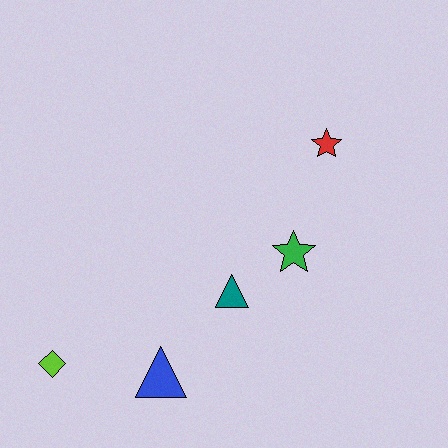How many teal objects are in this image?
There is 1 teal object.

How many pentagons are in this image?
There are no pentagons.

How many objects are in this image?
There are 5 objects.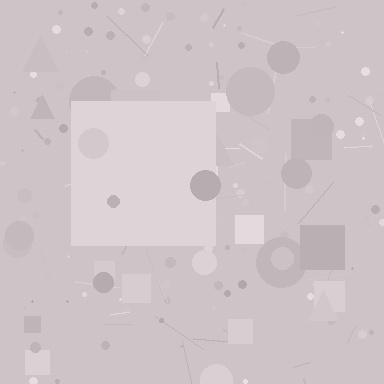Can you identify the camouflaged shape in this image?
The camouflaged shape is a square.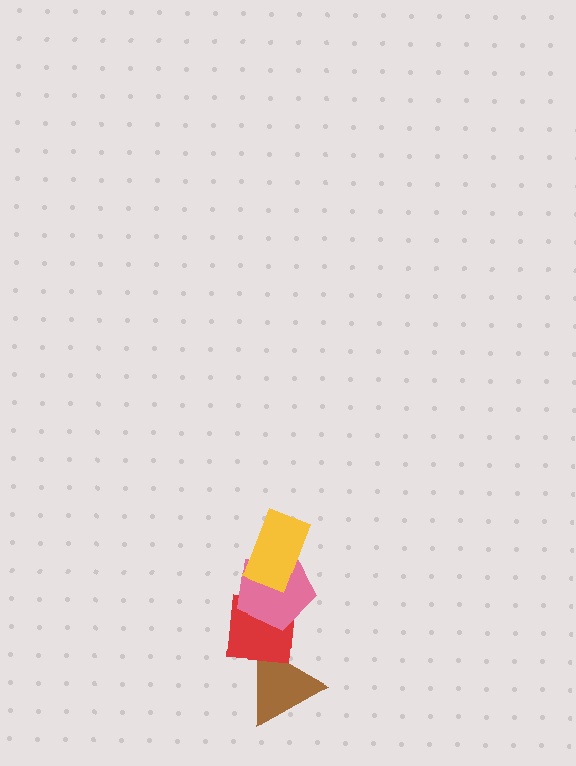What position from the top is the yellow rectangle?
The yellow rectangle is 1st from the top.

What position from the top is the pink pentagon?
The pink pentagon is 2nd from the top.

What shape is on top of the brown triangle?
The red square is on top of the brown triangle.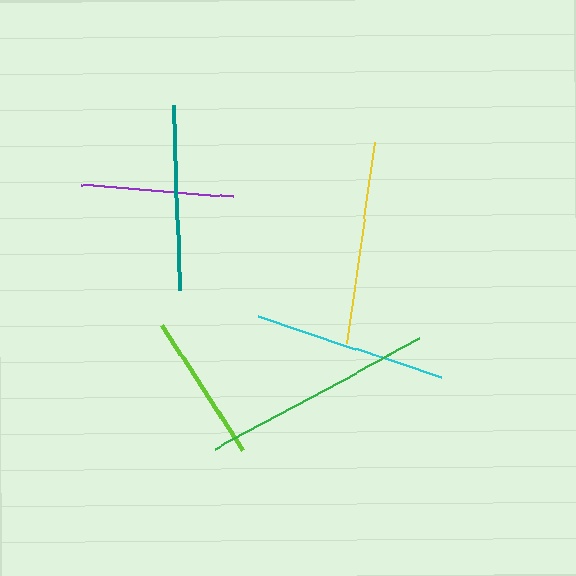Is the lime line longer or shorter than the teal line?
The teal line is longer than the lime line.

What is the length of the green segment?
The green segment is approximately 232 pixels long.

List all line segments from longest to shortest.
From longest to shortest: green, yellow, cyan, teal, purple, lime.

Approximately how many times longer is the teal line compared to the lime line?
The teal line is approximately 1.2 times the length of the lime line.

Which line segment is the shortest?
The lime line is the shortest at approximately 149 pixels.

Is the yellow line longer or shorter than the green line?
The green line is longer than the yellow line.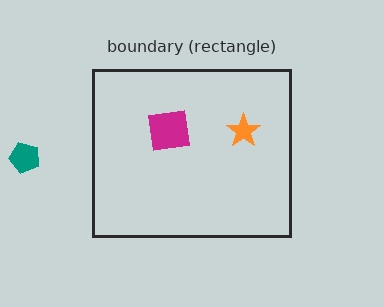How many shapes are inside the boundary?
2 inside, 1 outside.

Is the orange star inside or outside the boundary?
Inside.